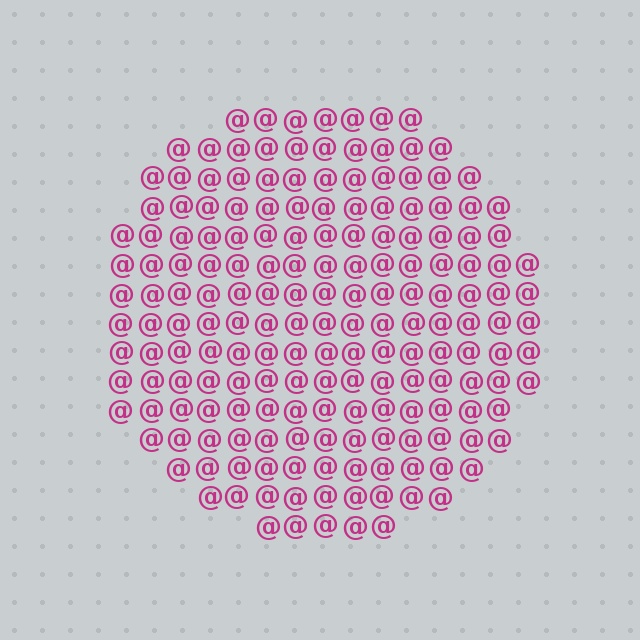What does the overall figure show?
The overall figure shows a circle.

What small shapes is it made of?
It is made of small at signs.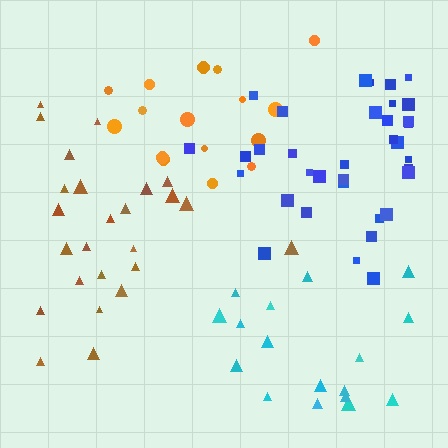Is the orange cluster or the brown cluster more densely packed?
Orange.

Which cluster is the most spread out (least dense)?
Cyan.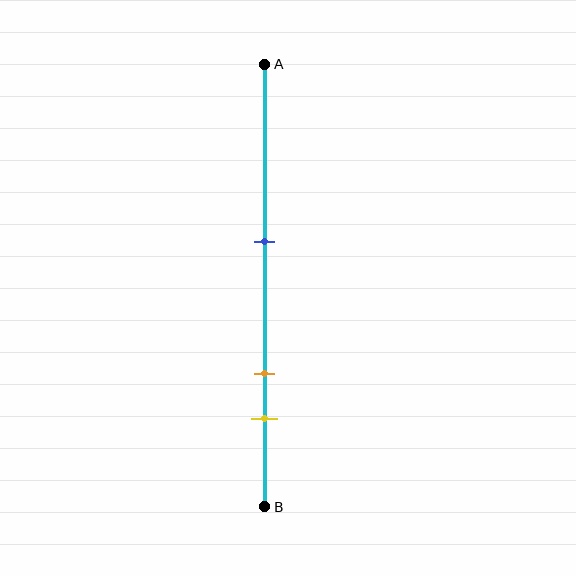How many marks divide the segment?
There are 3 marks dividing the segment.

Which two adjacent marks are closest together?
The orange and yellow marks are the closest adjacent pair.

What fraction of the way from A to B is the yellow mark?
The yellow mark is approximately 80% (0.8) of the way from A to B.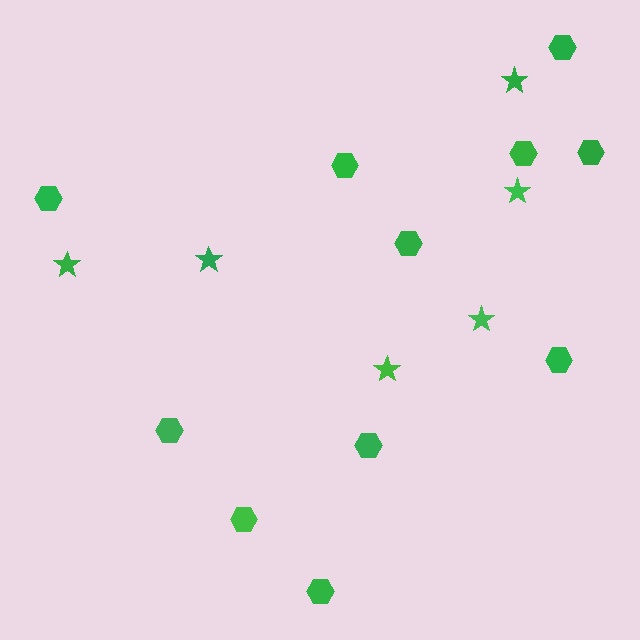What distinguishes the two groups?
There are 2 groups: one group of hexagons (11) and one group of stars (6).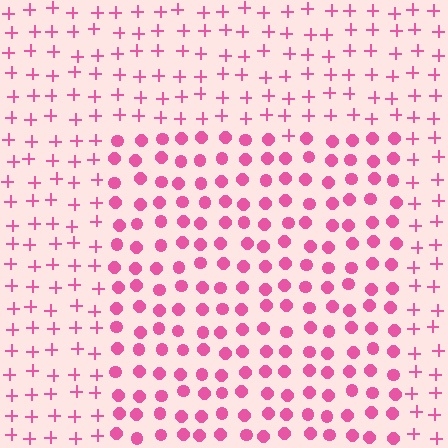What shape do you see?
I see a rectangle.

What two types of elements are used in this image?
The image uses circles inside the rectangle region and plus signs outside it.